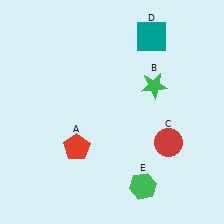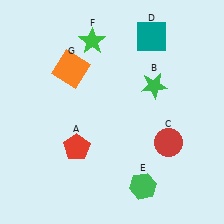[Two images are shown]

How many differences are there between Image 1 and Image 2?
There are 2 differences between the two images.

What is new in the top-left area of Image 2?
An orange square (G) was added in the top-left area of Image 2.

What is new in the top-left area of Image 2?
A green star (F) was added in the top-left area of Image 2.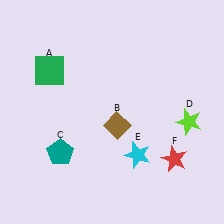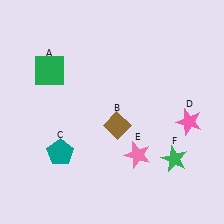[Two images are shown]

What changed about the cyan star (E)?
In Image 1, E is cyan. In Image 2, it changed to pink.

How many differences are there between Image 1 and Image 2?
There are 3 differences between the two images.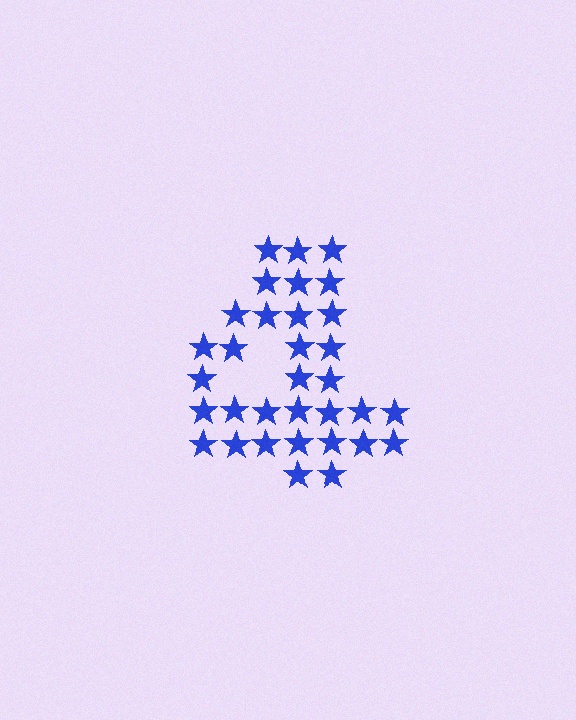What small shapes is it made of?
It is made of small stars.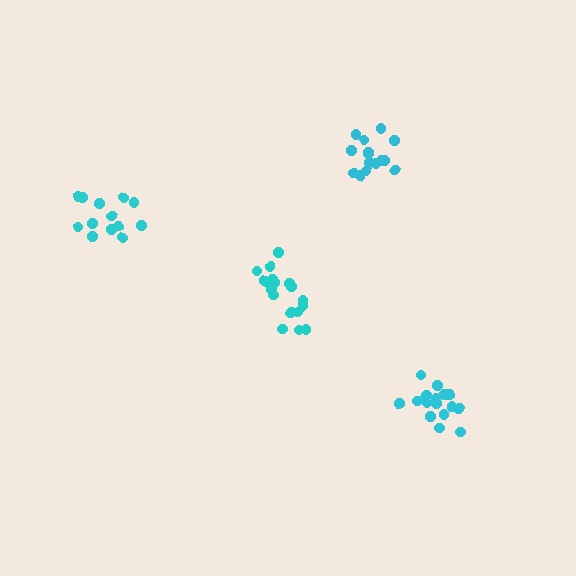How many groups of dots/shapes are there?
There are 4 groups.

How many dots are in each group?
Group 1: 15 dots, Group 2: 17 dots, Group 3: 13 dots, Group 4: 17 dots (62 total).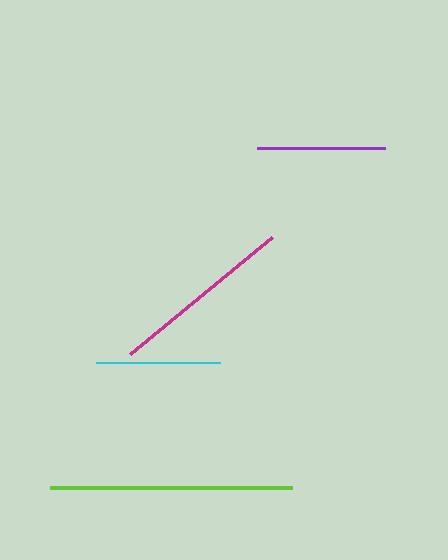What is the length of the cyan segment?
The cyan segment is approximately 125 pixels long.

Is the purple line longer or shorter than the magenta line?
The magenta line is longer than the purple line.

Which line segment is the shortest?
The cyan line is the shortest at approximately 125 pixels.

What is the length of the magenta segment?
The magenta segment is approximately 184 pixels long.